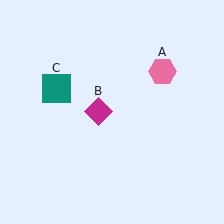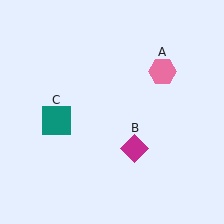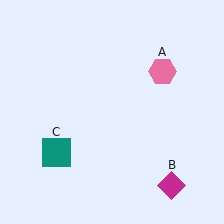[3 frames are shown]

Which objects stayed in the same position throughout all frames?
Pink hexagon (object A) remained stationary.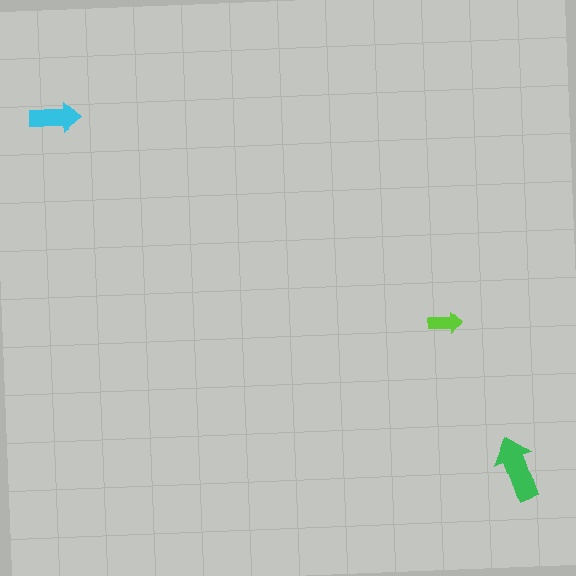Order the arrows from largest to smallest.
the green one, the cyan one, the lime one.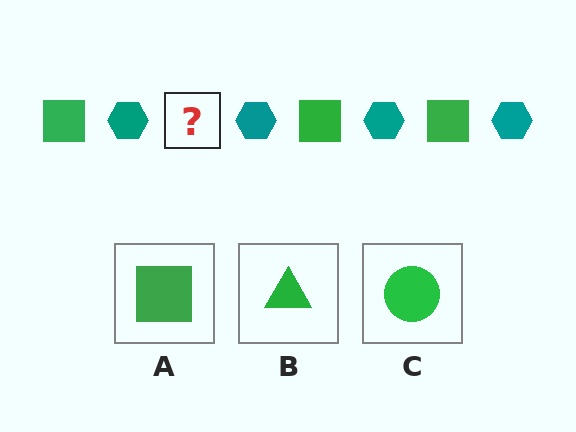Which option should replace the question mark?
Option A.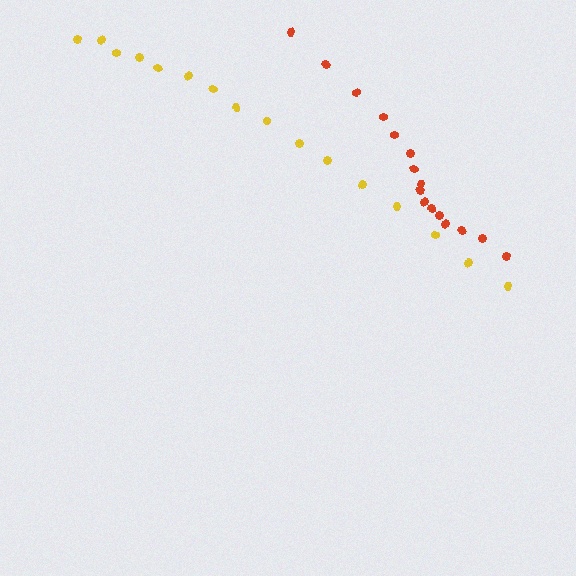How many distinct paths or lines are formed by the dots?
There are 2 distinct paths.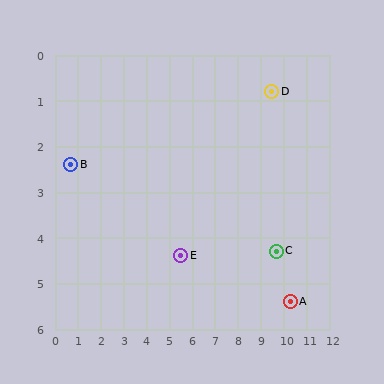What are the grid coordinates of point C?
Point C is at approximately (9.7, 4.3).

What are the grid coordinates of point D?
Point D is at approximately (9.5, 0.8).